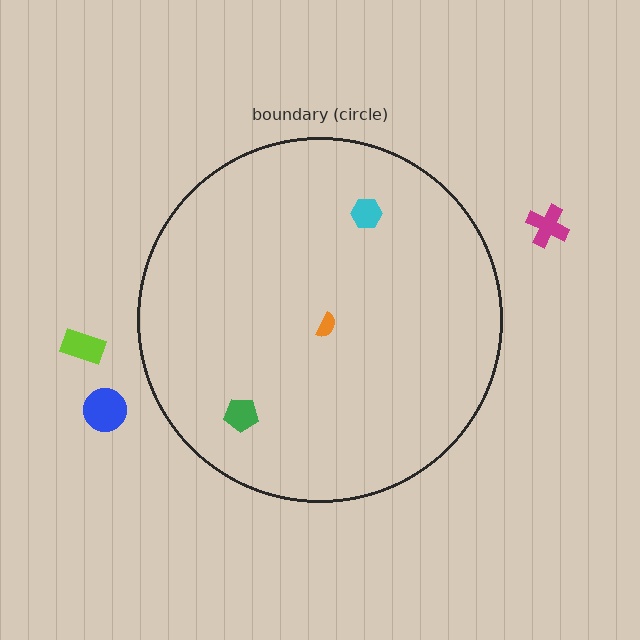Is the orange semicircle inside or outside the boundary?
Inside.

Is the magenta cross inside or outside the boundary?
Outside.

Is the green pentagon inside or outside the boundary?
Inside.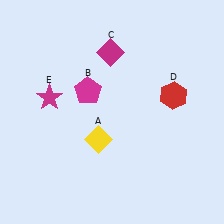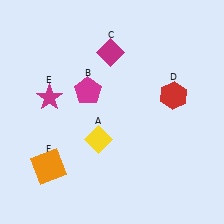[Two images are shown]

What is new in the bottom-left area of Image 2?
An orange square (F) was added in the bottom-left area of Image 2.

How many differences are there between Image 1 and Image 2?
There is 1 difference between the two images.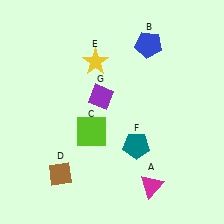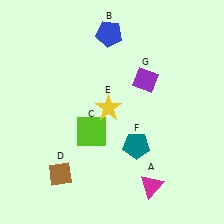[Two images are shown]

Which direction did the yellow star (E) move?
The yellow star (E) moved down.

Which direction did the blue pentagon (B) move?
The blue pentagon (B) moved left.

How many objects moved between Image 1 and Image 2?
3 objects moved between the two images.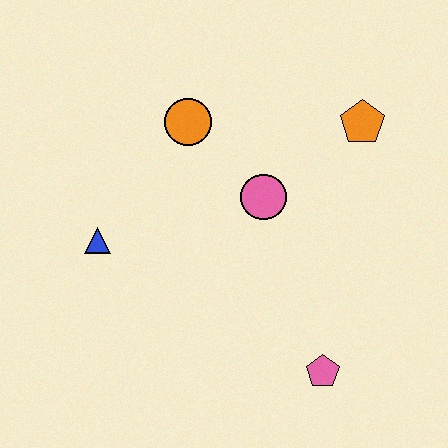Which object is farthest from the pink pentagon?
The orange circle is farthest from the pink pentagon.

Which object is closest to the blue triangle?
The orange circle is closest to the blue triangle.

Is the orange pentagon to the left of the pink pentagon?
No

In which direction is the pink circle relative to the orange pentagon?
The pink circle is to the left of the orange pentagon.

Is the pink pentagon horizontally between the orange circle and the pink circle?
No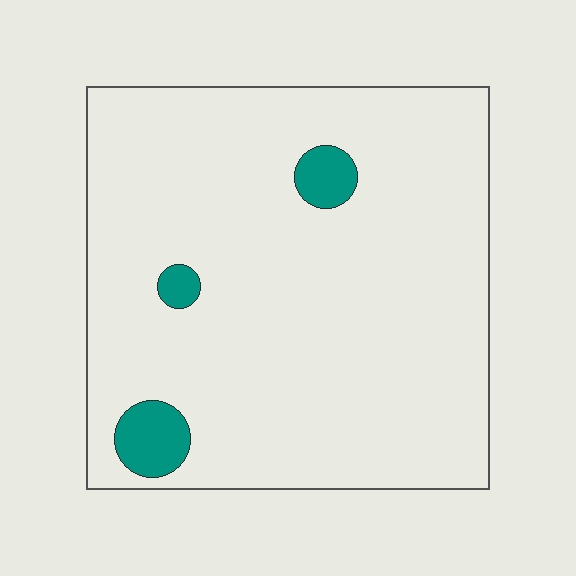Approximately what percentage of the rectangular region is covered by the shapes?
Approximately 5%.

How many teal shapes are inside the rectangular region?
3.